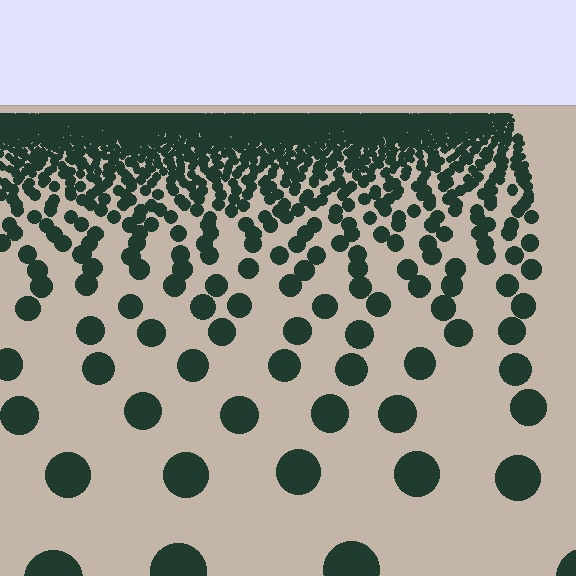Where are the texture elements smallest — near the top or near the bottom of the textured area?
Near the top.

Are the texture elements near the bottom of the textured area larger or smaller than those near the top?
Larger. Near the bottom, elements are closer to the viewer and appear at a bigger on-screen size.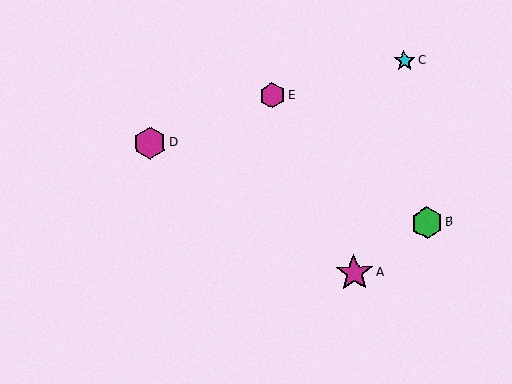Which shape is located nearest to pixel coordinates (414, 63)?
The cyan star (labeled C) at (404, 61) is nearest to that location.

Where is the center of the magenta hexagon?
The center of the magenta hexagon is at (150, 143).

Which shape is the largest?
The magenta star (labeled A) is the largest.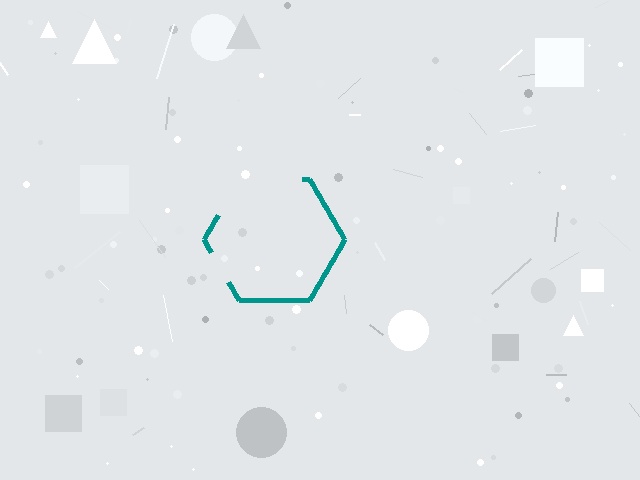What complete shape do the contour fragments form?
The contour fragments form a hexagon.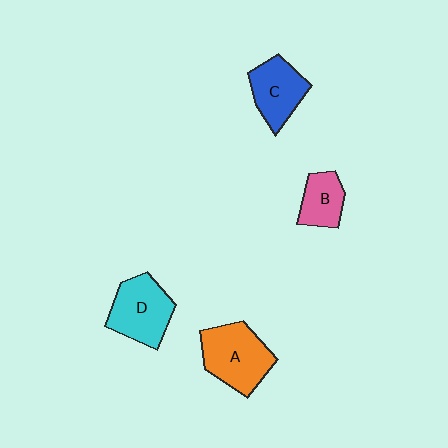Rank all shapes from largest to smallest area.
From largest to smallest: A (orange), D (cyan), C (blue), B (pink).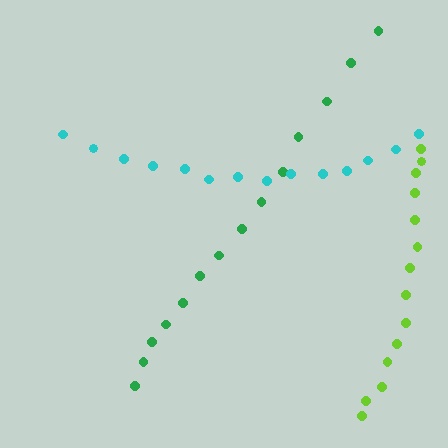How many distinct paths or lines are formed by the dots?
There are 3 distinct paths.